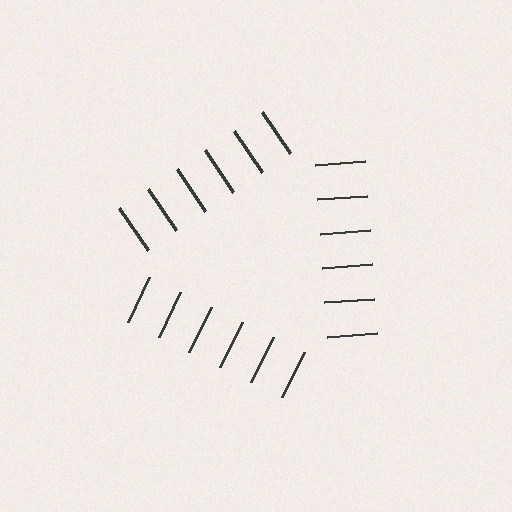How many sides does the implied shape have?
3 sides — the line-ends trace a triangle.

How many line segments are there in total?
18 — 6 along each of the 3 edges.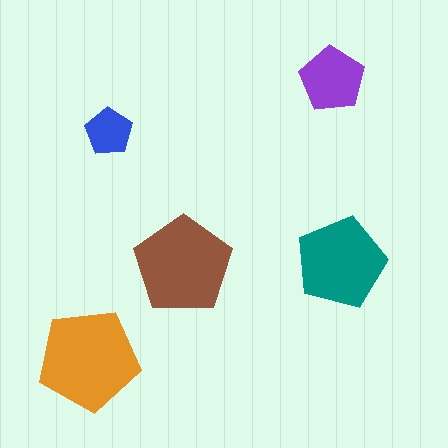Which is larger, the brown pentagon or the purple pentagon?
The brown one.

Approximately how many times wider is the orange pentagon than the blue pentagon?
About 2 times wider.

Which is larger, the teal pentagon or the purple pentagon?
The teal one.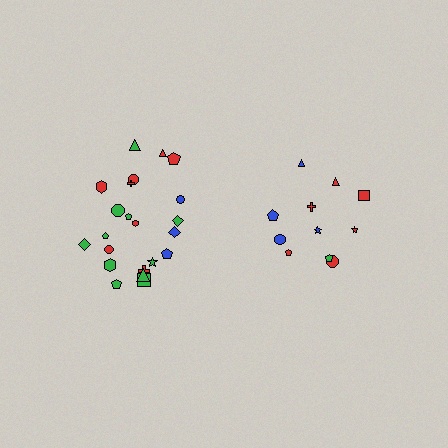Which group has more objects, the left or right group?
The left group.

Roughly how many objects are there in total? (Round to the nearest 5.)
Roughly 35 objects in total.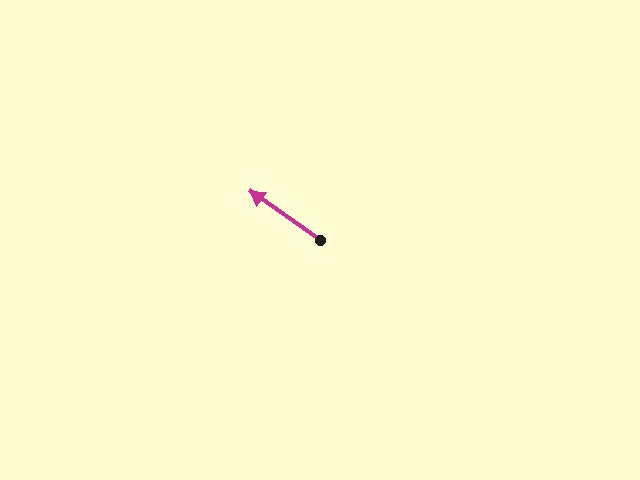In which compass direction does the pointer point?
Northwest.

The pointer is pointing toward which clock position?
Roughly 10 o'clock.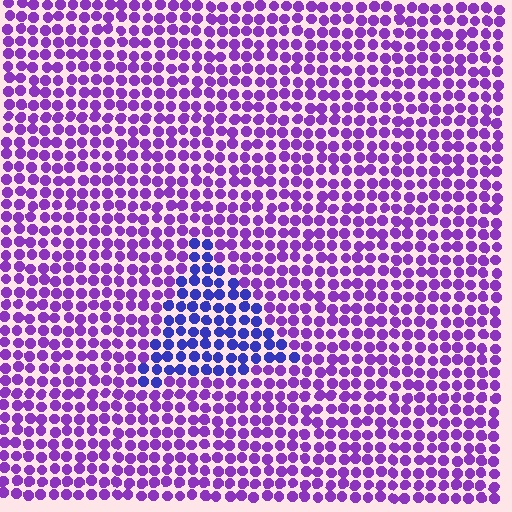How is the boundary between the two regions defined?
The boundary is defined purely by a slight shift in hue (about 40 degrees). Spacing, size, and orientation are identical on both sides.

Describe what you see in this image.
The image is filled with small purple elements in a uniform arrangement. A triangle-shaped region is visible where the elements are tinted to a slightly different hue, forming a subtle color boundary.